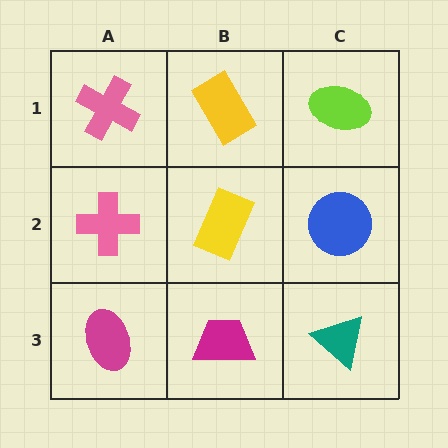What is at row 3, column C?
A teal triangle.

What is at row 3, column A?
A magenta ellipse.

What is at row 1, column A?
A pink cross.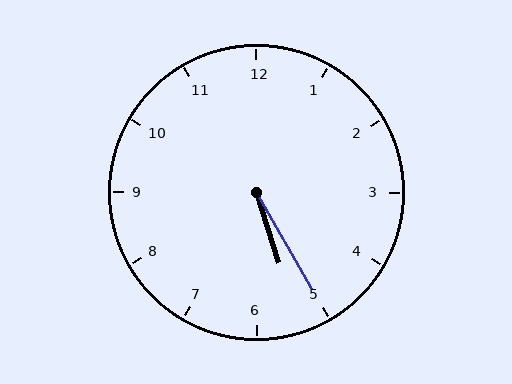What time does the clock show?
5:25.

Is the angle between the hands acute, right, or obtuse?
It is acute.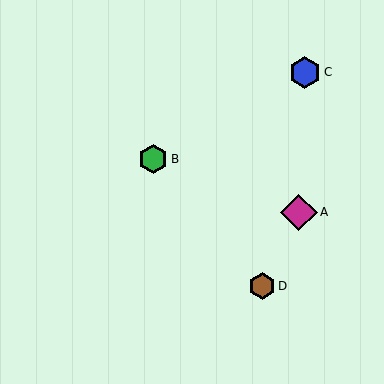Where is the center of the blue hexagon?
The center of the blue hexagon is at (305, 72).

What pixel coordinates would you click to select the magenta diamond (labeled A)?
Click at (299, 212) to select the magenta diamond A.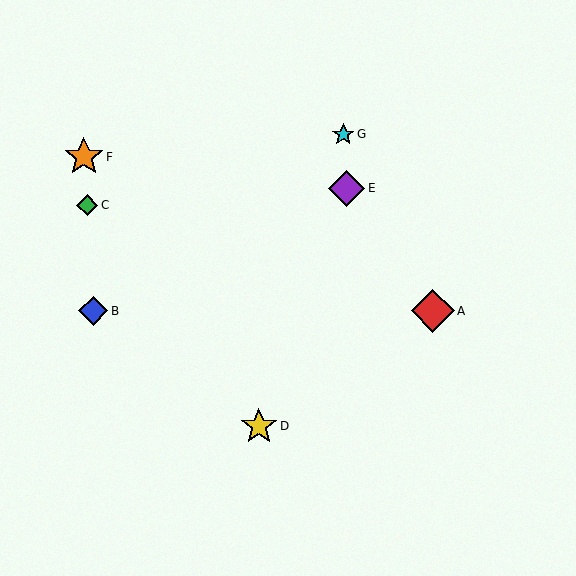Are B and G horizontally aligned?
No, B is at y≈311 and G is at y≈134.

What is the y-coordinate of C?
Object C is at y≈205.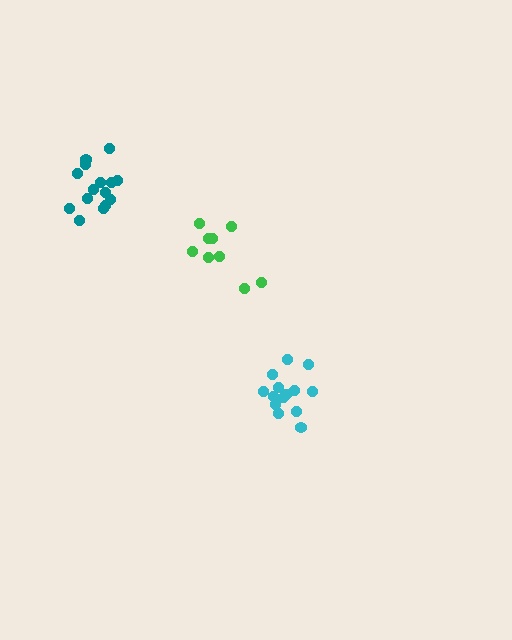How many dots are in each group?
Group 1: 9 dots, Group 2: 14 dots, Group 3: 15 dots (38 total).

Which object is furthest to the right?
The cyan cluster is rightmost.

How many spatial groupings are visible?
There are 3 spatial groupings.